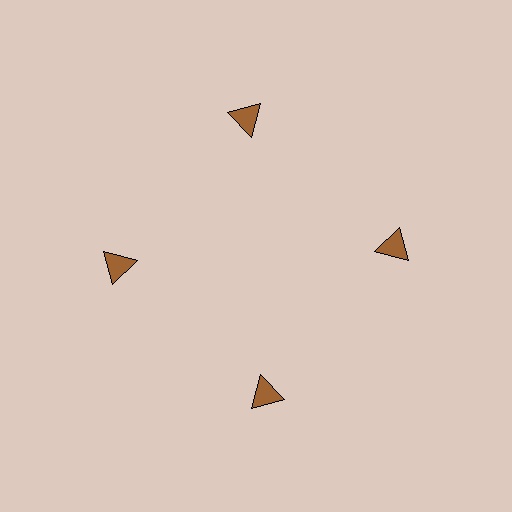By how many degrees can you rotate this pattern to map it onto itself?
The pattern maps onto itself every 90 degrees of rotation.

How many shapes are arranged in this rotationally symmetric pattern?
There are 4 shapes, arranged in 4 groups of 1.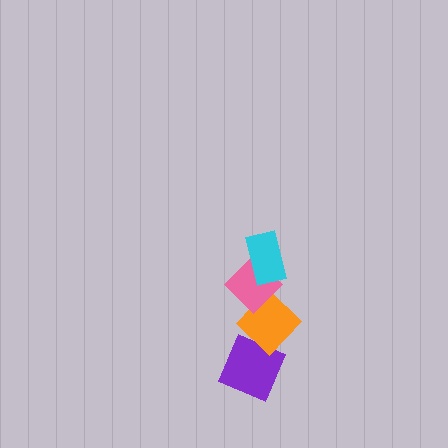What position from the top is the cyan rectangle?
The cyan rectangle is 1st from the top.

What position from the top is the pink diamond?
The pink diamond is 2nd from the top.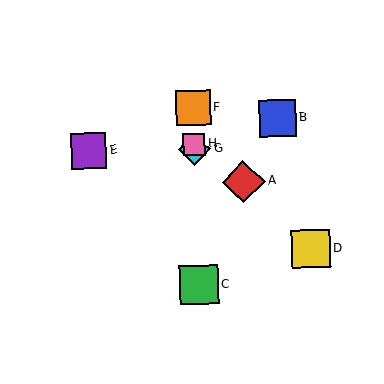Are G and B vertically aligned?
No, G is at x≈194 and B is at x≈277.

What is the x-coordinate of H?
Object H is at x≈194.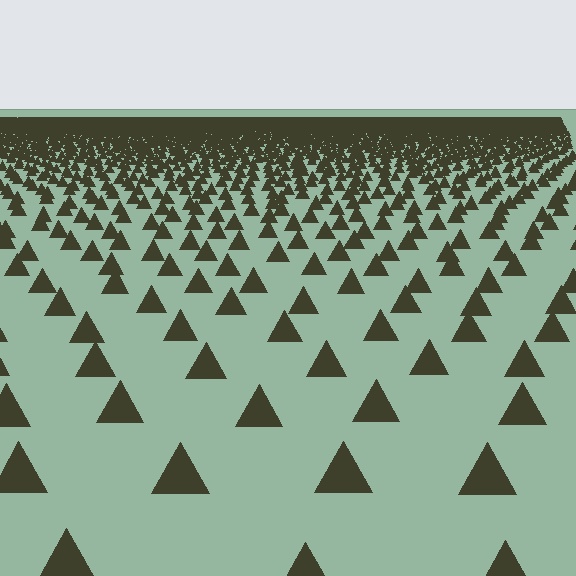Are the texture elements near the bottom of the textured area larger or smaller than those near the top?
Larger. Near the bottom, elements are closer to the viewer and appear at a bigger on-screen size.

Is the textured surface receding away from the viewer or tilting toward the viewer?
The surface is receding away from the viewer. Texture elements get smaller and denser toward the top.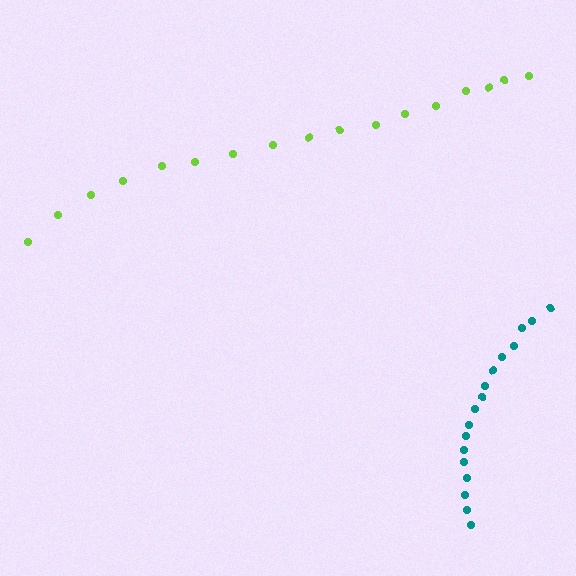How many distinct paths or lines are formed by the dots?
There are 2 distinct paths.